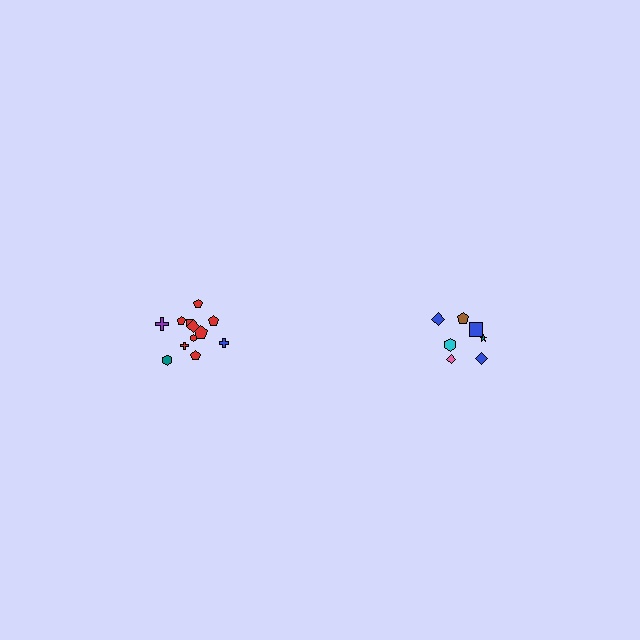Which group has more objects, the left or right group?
The left group.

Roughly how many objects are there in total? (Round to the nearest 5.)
Roughly 20 objects in total.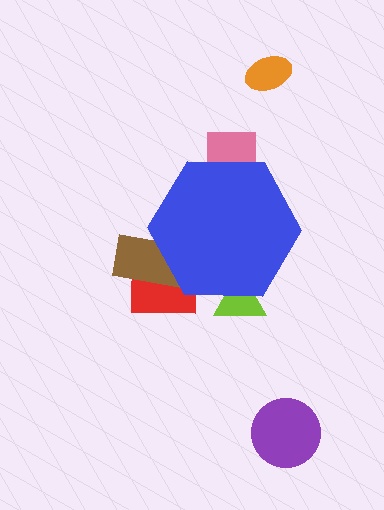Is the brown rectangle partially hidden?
Yes, the brown rectangle is partially hidden behind the blue hexagon.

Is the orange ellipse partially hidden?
No, the orange ellipse is fully visible.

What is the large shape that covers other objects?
A blue hexagon.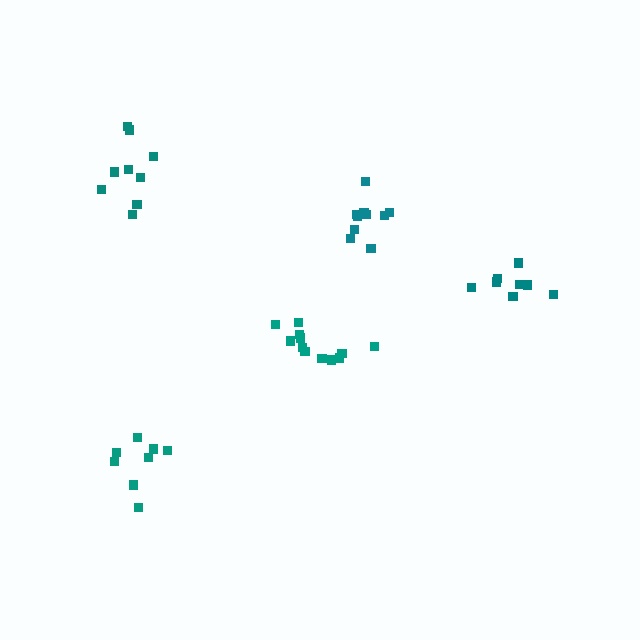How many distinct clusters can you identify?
There are 5 distinct clusters.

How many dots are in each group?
Group 1: 10 dots, Group 2: 12 dots, Group 3: 8 dots, Group 4: 9 dots, Group 5: 8 dots (47 total).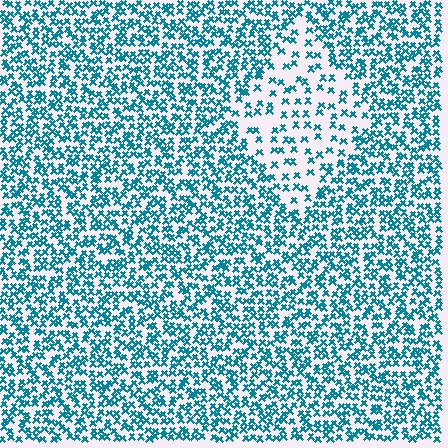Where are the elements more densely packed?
The elements are more densely packed outside the diamond boundary.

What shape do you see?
I see a diamond.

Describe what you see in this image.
The image contains small teal elements arranged at two different densities. A diamond-shaped region is visible where the elements are less densely packed than the surrounding area.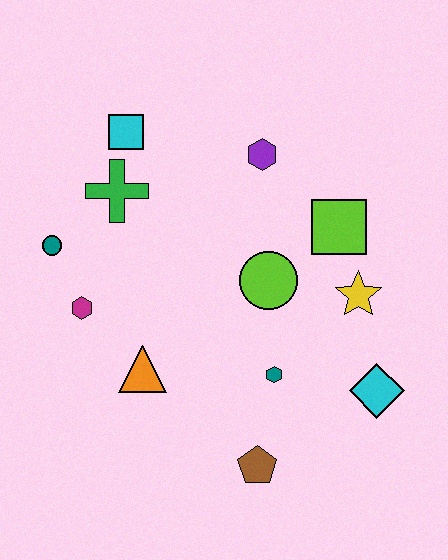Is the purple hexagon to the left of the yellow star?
Yes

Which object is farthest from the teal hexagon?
The cyan square is farthest from the teal hexagon.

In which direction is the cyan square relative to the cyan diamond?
The cyan square is above the cyan diamond.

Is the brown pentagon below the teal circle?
Yes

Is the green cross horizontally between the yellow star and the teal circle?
Yes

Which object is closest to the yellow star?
The lime square is closest to the yellow star.